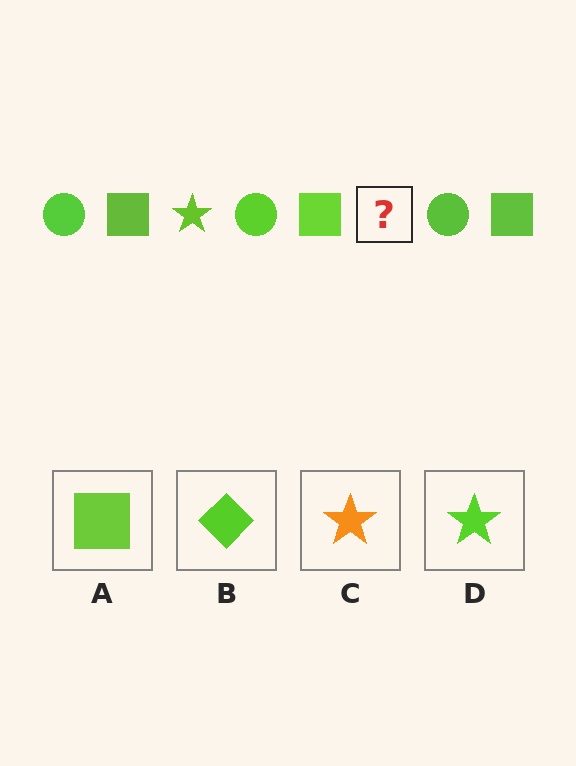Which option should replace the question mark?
Option D.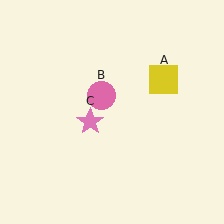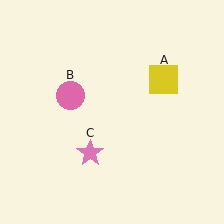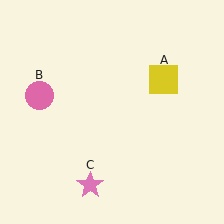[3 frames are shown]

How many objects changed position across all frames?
2 objects changed position: pink circle (object B), pink star (object C).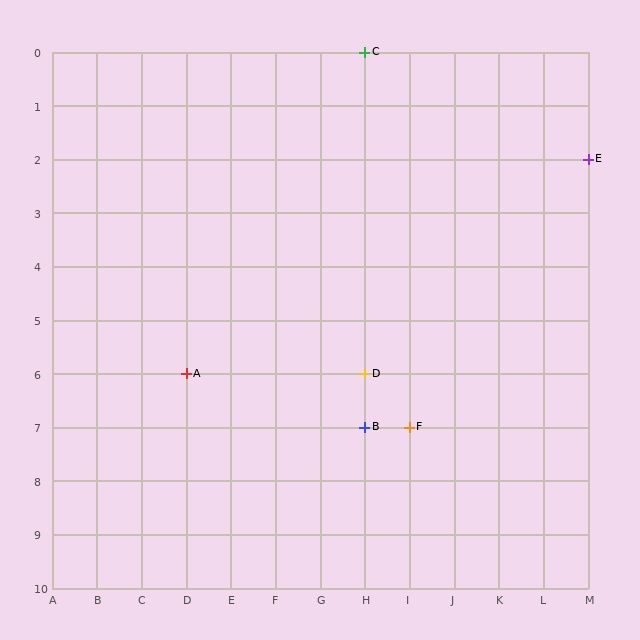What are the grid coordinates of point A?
Point A is at grid coordinates (D, 6).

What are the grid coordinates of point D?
Point D is at grid coordinates (H, 6).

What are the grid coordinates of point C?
Point C is at grid coordinates (H, 0).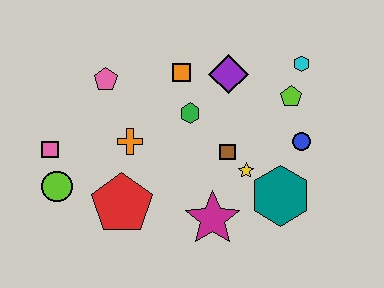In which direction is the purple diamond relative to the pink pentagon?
The purple diamond is to the right of the pink pentagon.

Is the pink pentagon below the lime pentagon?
No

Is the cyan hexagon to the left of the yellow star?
No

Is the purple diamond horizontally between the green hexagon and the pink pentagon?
No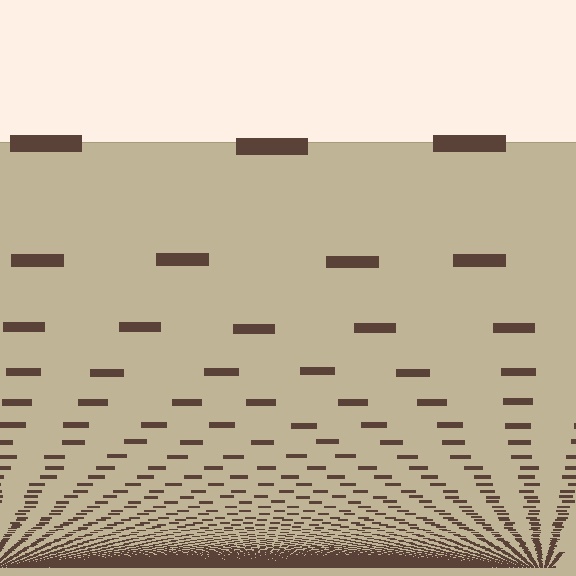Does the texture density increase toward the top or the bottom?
Density increases toward the bottom.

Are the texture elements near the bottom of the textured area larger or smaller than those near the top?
Smaller. The gradient is inverted — elements near the bottom are smaller and denser.